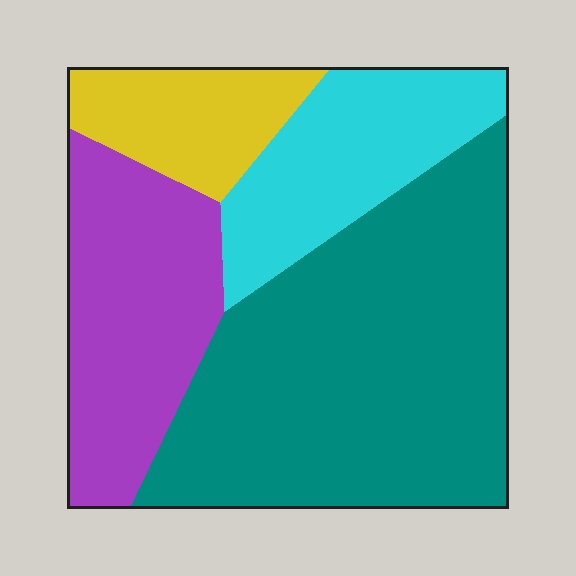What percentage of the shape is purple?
Purple takes up about one quarter (1/4) of the shape.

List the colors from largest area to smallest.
From largest to smallest: teal, purple, cyan, yellow.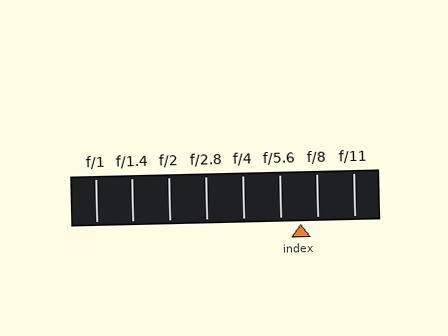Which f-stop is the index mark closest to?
The index mark is closest to f/8.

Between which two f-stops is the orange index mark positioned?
The index mark is between f/5.6 and f/8.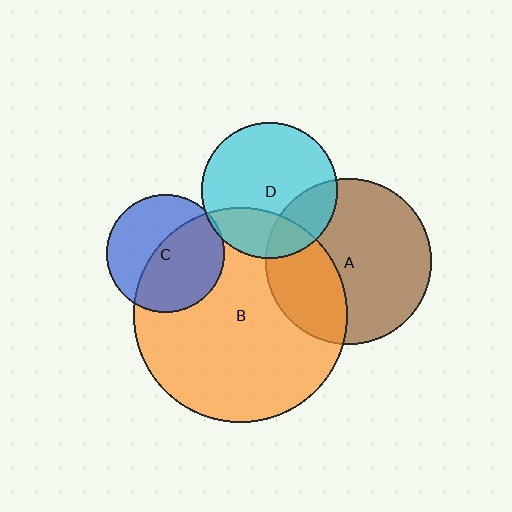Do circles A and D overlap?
Yes.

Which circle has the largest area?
Circle B (orange).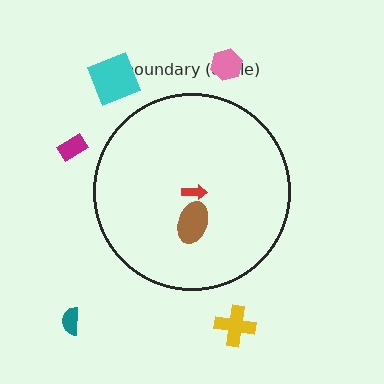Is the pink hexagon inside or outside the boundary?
Outside.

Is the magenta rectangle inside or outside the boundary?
Outside.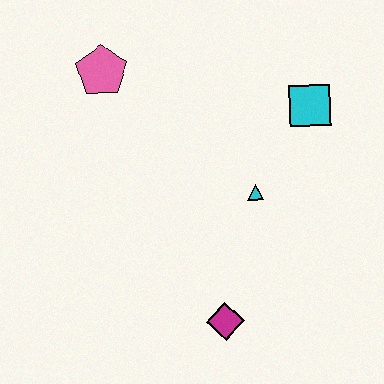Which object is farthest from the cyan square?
The magenta diamond is farthest from the cyan square.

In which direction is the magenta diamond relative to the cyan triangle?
The magenta diamond is below the cyan triangle.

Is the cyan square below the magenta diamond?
No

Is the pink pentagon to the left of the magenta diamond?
Yes